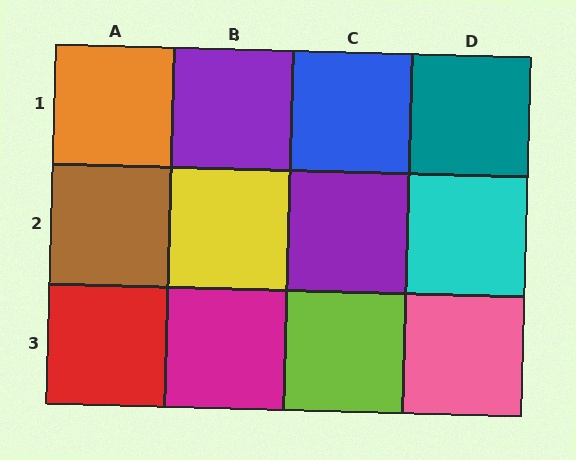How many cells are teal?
1 cell is teal.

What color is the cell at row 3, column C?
Lime.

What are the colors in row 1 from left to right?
Orange, purple, blue, teal.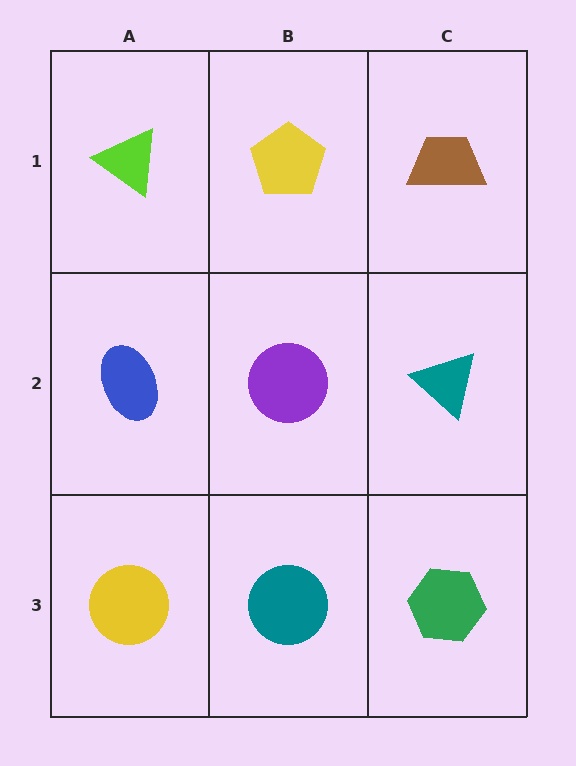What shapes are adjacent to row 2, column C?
A brown trapezoid (row 1, column C), a green hexagon (row 3, column C), a purple circle (row 2, column B).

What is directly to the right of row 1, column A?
A yellow pentagon.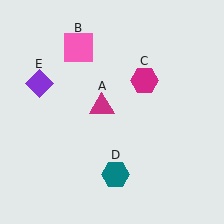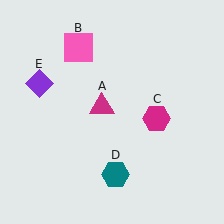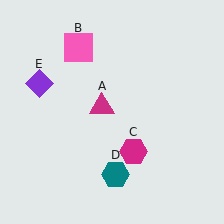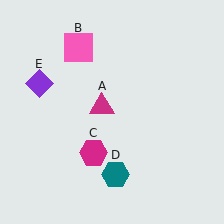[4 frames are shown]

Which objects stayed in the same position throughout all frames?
Magenta triangle (object A) and pink square (object B) and teal hexagon (object D) and purple diamond (object E) remained stationary.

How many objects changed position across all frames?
1 object changed position: magenta hexagon (object C).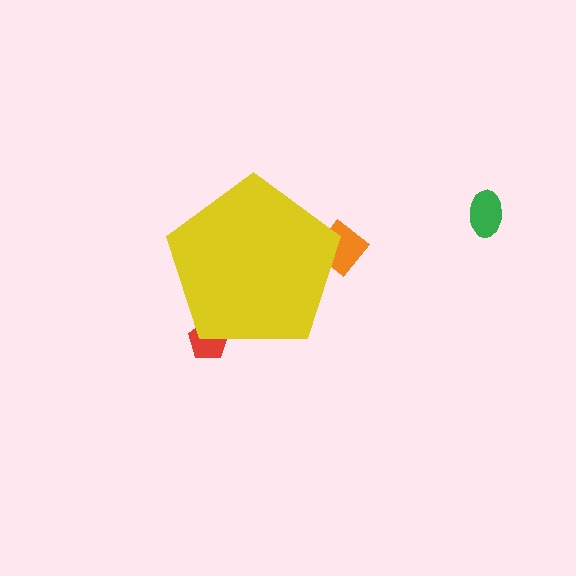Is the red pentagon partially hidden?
Yes, the red pentagon is partially hidden behind the yellow pentagon.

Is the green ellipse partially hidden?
No, the green ellipse is fully visible.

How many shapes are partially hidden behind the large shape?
2 shapes are partially hidden.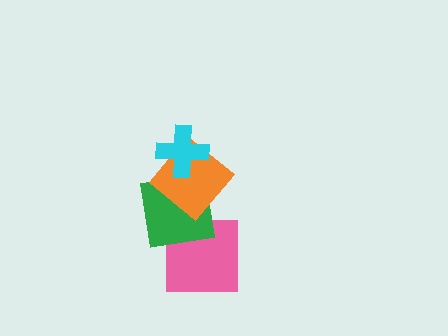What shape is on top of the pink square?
The green square is on top of the pink square.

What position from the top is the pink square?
The pink square is 4th from the top.